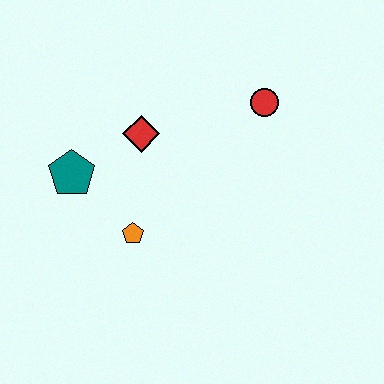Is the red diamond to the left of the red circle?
Yes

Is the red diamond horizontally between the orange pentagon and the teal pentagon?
No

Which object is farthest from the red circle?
The teal pentagon is farthest from the red circle.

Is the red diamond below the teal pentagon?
No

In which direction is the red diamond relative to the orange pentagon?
The red diamond is above the orange pentagon.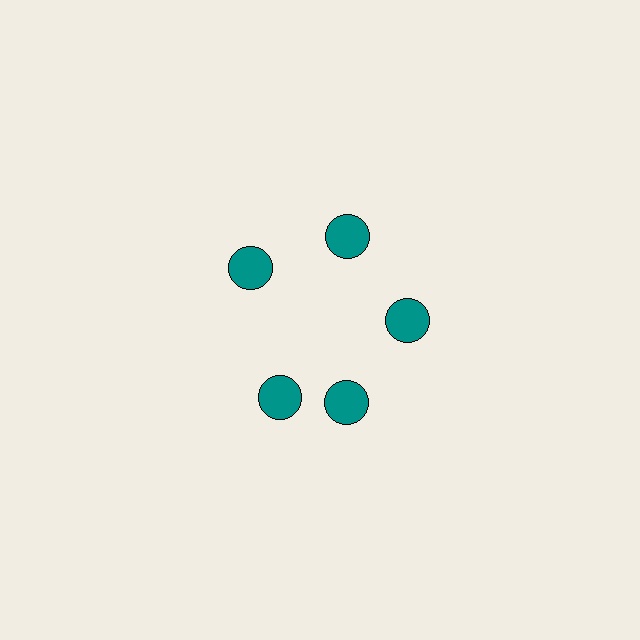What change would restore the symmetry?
The symmetry would be restored by rotating it back into even spacing with its neighbors so that all 5 circles sit at equal angles and equal distance from the center.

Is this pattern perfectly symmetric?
No. The 5 teal circles are arranged in a ring, but one element near the 8 o'clock position is rotated out of alignment along the ring, breaking the 5-fold rotational symmetry.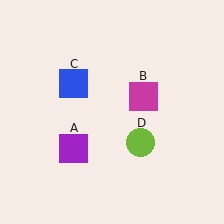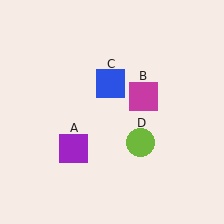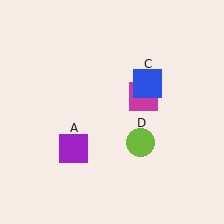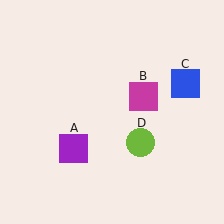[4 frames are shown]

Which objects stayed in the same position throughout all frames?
Purple square (object A) and magenta square (object B) and lime circle (object D) remained stationary.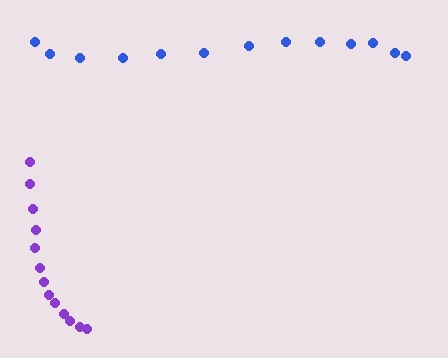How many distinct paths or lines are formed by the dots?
There are 2 distinct paths.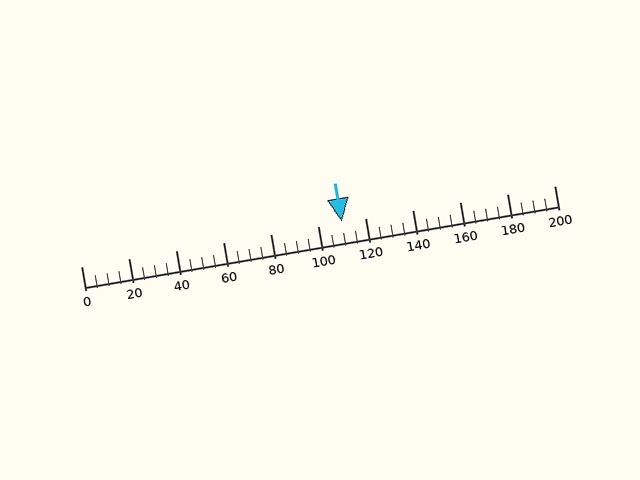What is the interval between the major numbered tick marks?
The major tick marks are spaced 20 units apart.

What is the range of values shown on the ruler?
The ruler shows values from 0 to 200.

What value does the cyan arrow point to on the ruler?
The cyan arrow points to approximately 110.